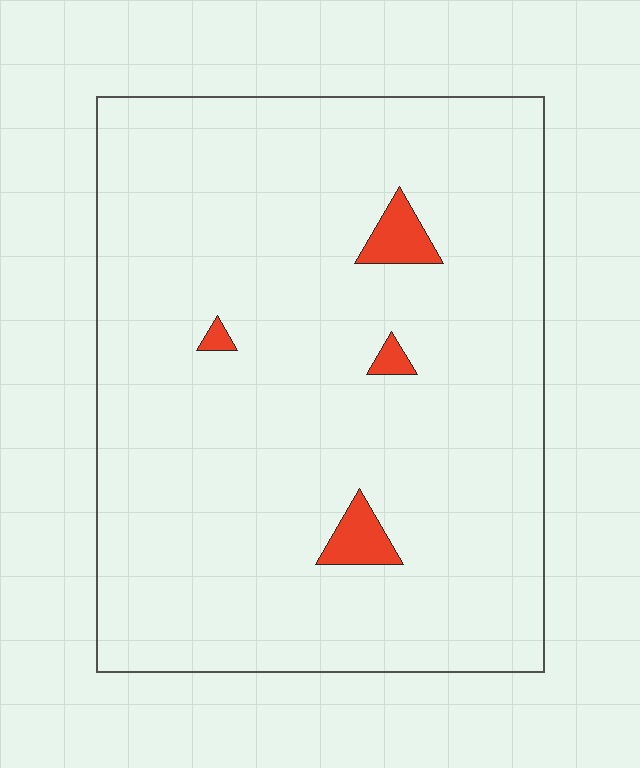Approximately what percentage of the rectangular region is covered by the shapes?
Approximately 5%.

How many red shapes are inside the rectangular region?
4.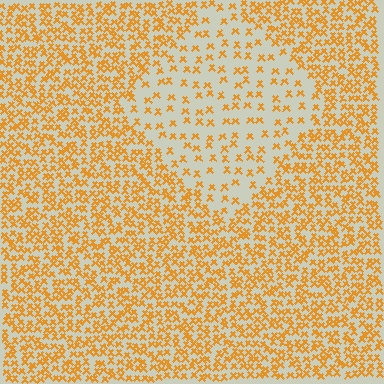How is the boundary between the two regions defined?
The boundary is defined by a change in element density (approximately 2.5x ratio). All elements are the same color, size, and shape.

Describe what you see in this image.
The image contains small orange elements arranged at two different densities. A diamond-shaped region is visible where the elements are less densely packed than the surrounding area.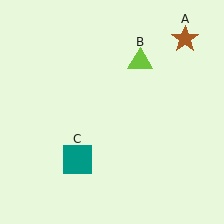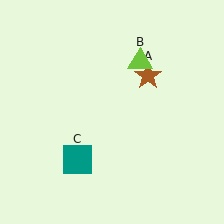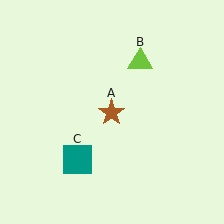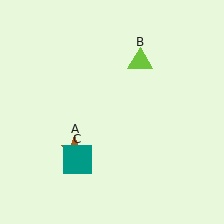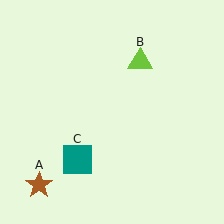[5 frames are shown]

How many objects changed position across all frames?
1 object changed position: brown star (object A).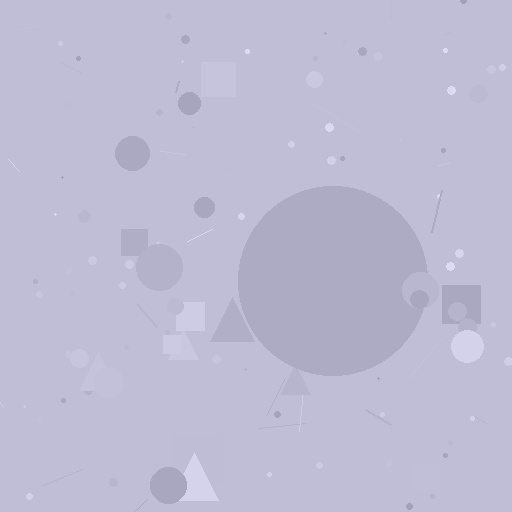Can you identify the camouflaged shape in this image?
The camouflaged shape is a circle.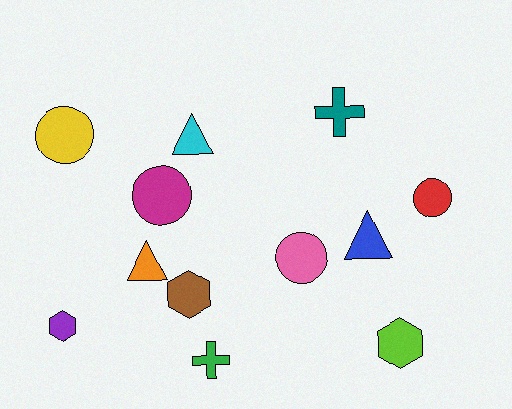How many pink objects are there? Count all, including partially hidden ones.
There is 1 pink object.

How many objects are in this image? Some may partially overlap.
There are 12 objects.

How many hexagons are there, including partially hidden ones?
There are 3 hexagons.